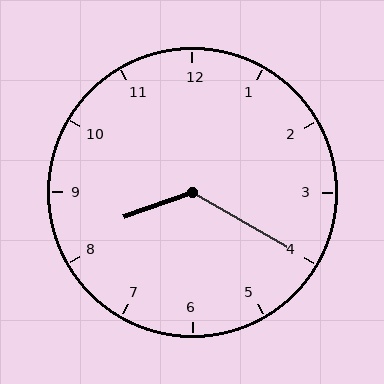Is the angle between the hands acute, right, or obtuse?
It is obtuse.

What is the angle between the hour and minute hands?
Approximately 130 degrees.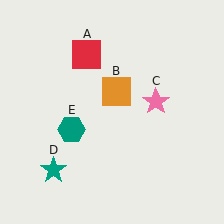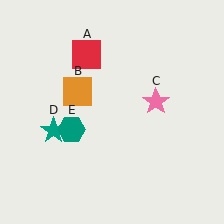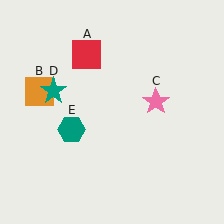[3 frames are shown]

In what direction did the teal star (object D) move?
The teal star (object D) moved up.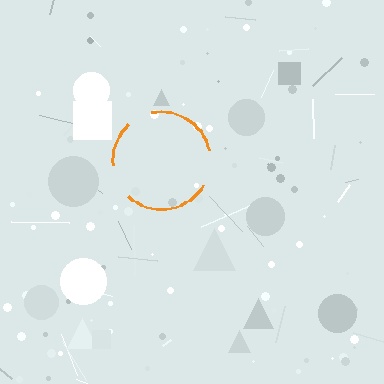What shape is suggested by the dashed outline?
The dashed outline suggests a circle.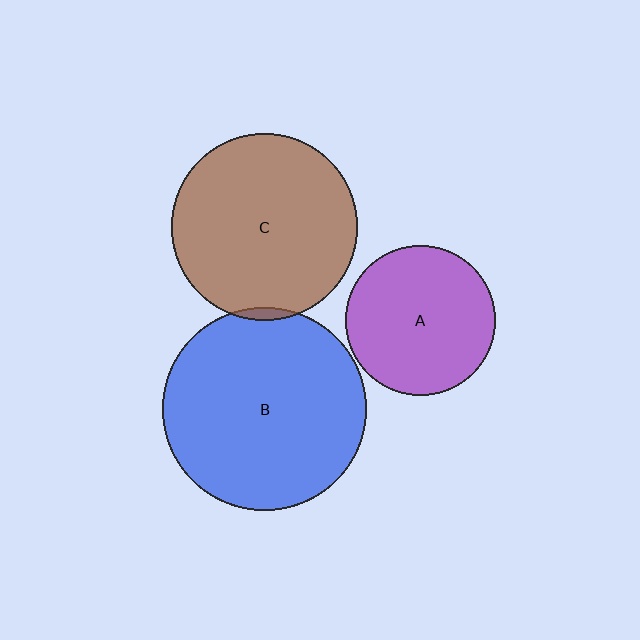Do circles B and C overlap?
Yes.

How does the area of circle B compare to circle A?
Approximately 1.8 times.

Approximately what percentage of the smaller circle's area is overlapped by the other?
Approximately 5%.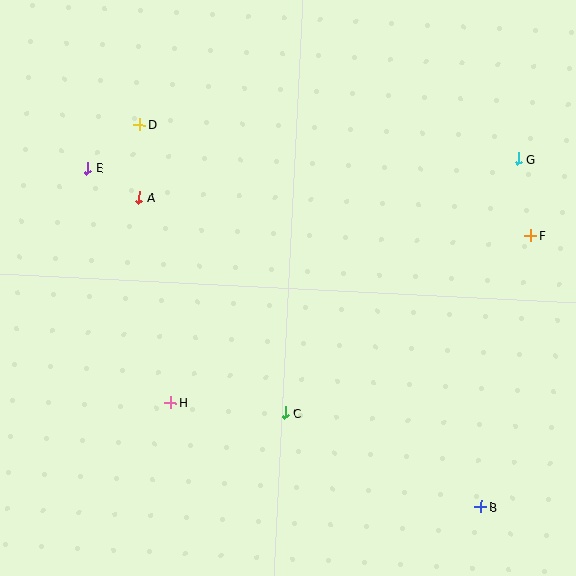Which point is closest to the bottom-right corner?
Point B is closest to the bottom-right corner.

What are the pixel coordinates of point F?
Point F is at (531, 236).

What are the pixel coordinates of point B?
Point B is at (481, 507).